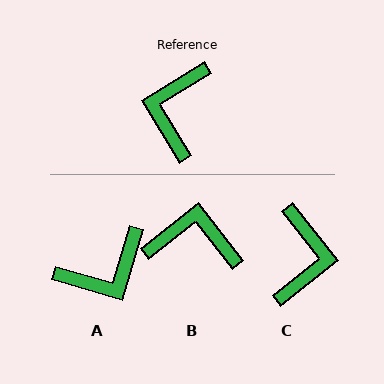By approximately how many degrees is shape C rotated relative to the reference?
Approximately 173 degrees clockwise.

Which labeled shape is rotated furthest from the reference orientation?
C, about 173 degrees away.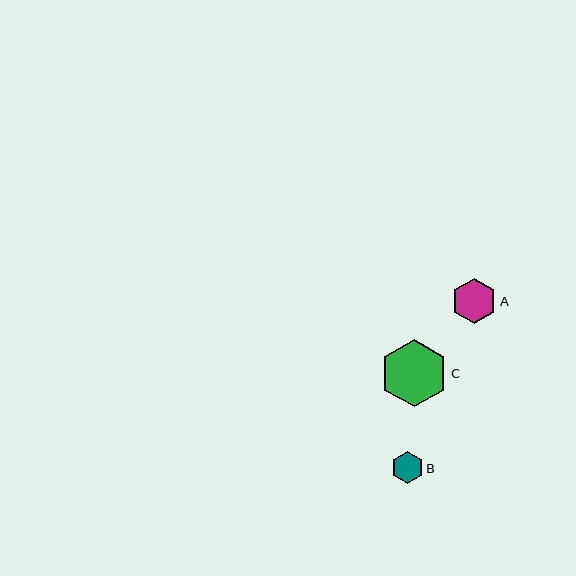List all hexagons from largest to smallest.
From largest to smallest: C, A, B.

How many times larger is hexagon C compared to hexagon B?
Hexagon C is approximately 2.1 times the size of hexagon B.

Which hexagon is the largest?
Hexagon C is the largest with a size of approximately 68 pixels.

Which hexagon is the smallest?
Hexagon B is the smallest with a size of approximately 32 pixels.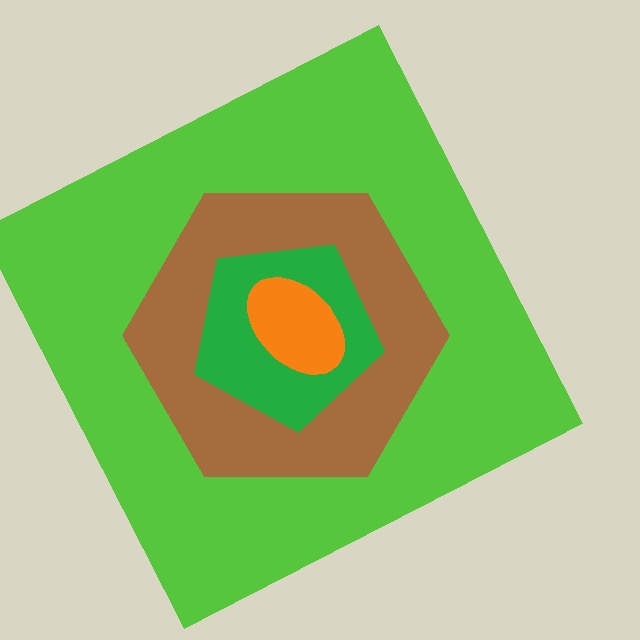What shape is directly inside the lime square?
The brown hexagon.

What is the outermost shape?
The lime square.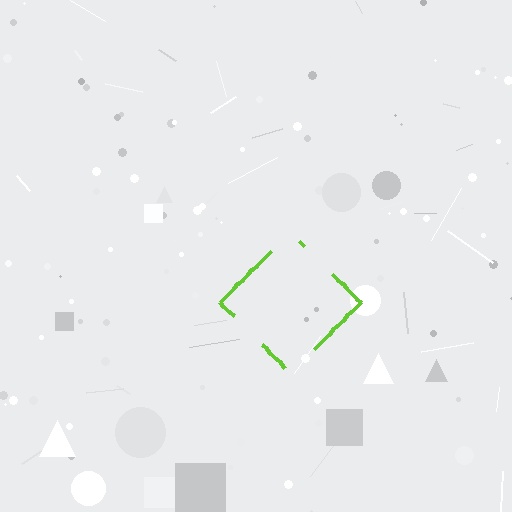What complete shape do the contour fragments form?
The contour fragments form a diamond.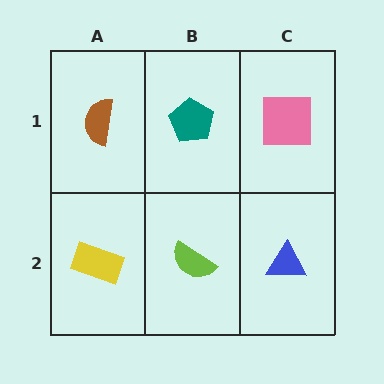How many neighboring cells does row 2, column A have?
2.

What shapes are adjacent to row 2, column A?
A brown semicircle (row 1, column A), a lime semicircle (row 2, column B).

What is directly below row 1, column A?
A yellow rectangle.